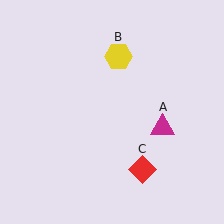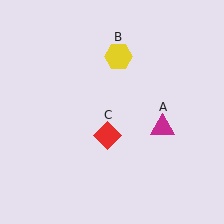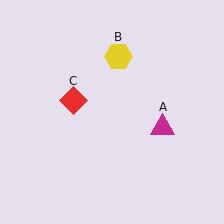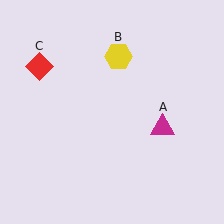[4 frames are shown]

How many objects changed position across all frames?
1 object changed position: red diamond (object C).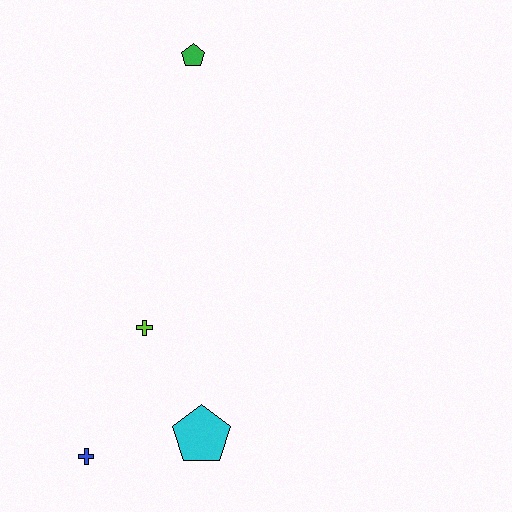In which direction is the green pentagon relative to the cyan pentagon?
The green pentagon is above the cyan pentagon.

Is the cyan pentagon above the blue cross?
Yes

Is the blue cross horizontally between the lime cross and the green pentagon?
No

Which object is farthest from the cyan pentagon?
The green pentagon is farthest from the cyan pentagon.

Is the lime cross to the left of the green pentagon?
Yes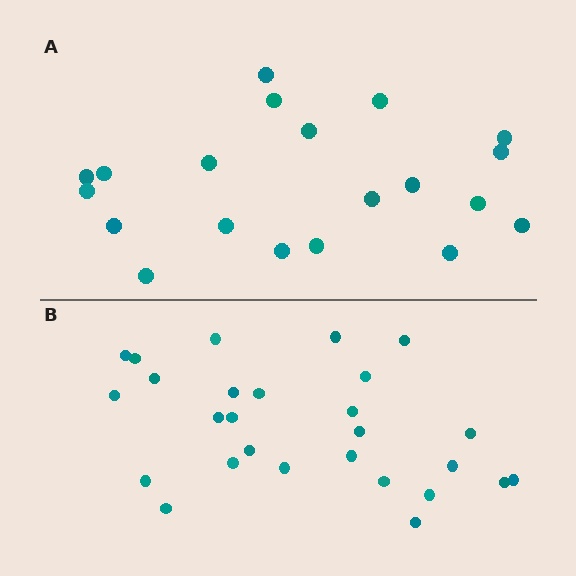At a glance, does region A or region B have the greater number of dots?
Region B (the bottom region) has more dots.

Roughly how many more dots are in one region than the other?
Region B has roughly 8 or so more dots than region A.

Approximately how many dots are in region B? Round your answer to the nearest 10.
About 30 dots. (The exact count is 27, which rounds to 30.)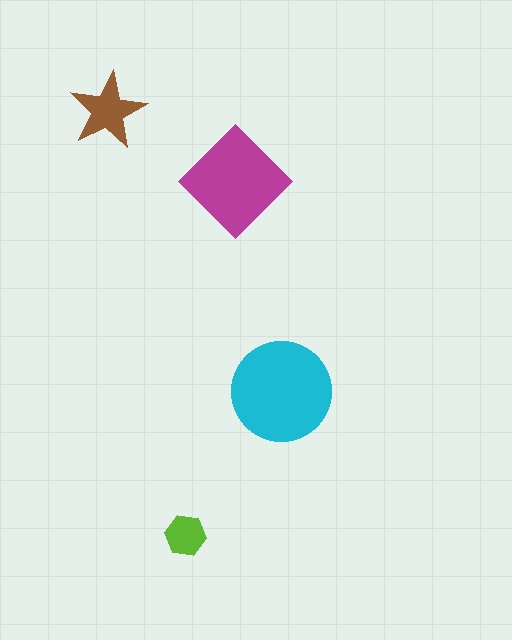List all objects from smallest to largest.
The lime hexagon, the brown star, the magenta diamond, the cyan circle.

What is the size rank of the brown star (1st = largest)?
3rd.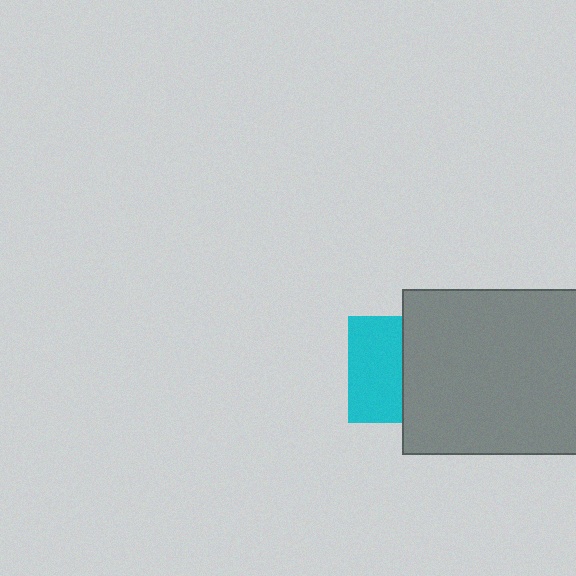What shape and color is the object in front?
The object in front is a gray rectangle.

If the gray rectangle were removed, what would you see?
You would see the complete cyan square.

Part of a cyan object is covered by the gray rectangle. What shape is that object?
It is a square.